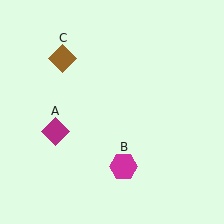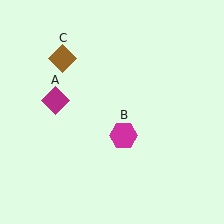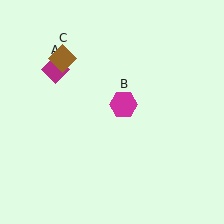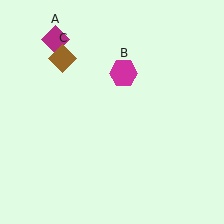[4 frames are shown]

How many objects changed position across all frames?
2 objects changed position: magenta diamond (object A), magenta hexagon (object B).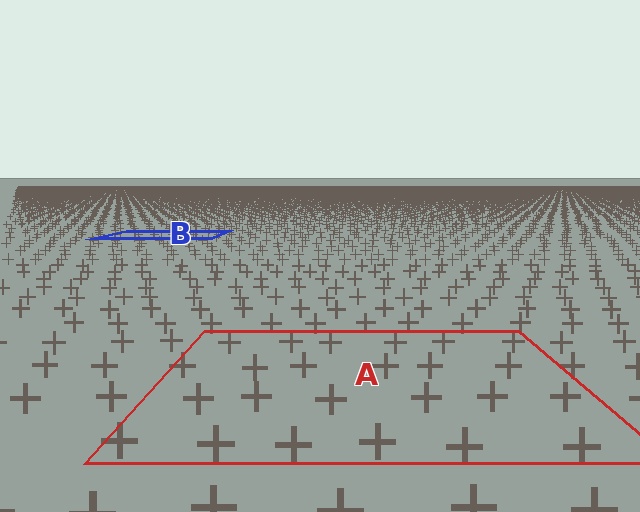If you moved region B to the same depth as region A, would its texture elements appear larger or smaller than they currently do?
They would appear larger. At a closer depth, the same texture elements are projected at a bigger on-screen size.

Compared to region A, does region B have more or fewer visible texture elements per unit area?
Region B has more texture elements per unit area — they are packed more densely because it is farther away.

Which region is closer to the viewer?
Region A is closer. The texture elements there are larger and more spread out.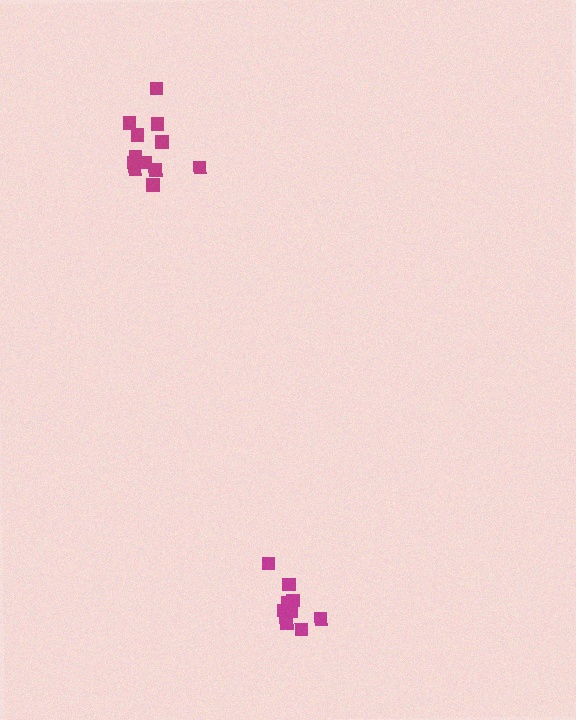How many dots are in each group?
Group 1: 9 dots, Group 2: 12 dots (21 total).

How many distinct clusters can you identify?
There are 2 distinct clusters.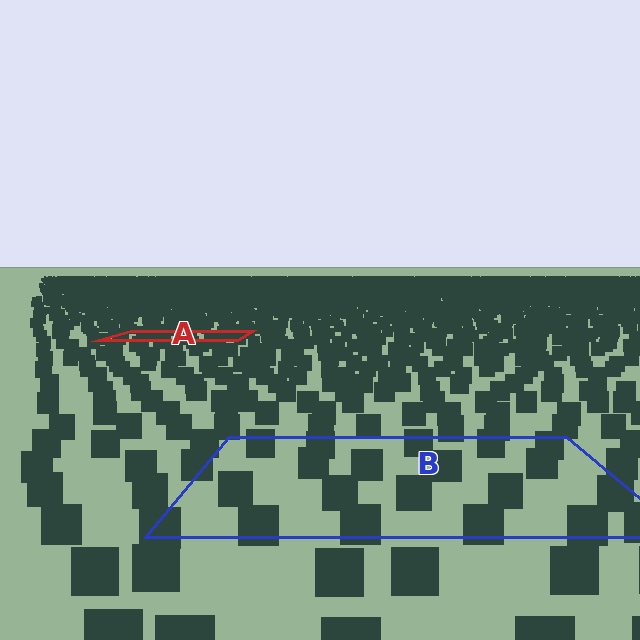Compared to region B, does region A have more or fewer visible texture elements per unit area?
Region A has more texture elements per unit area — they are packed more densely because it is farther away.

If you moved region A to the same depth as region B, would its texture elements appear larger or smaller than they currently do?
They would appear larger. At a closer depth, the same texture elements are projected at a bigger on-screen size.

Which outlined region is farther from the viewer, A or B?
Region A is farther from the viewer — the texture elements inside it appear smaller and more densely packed.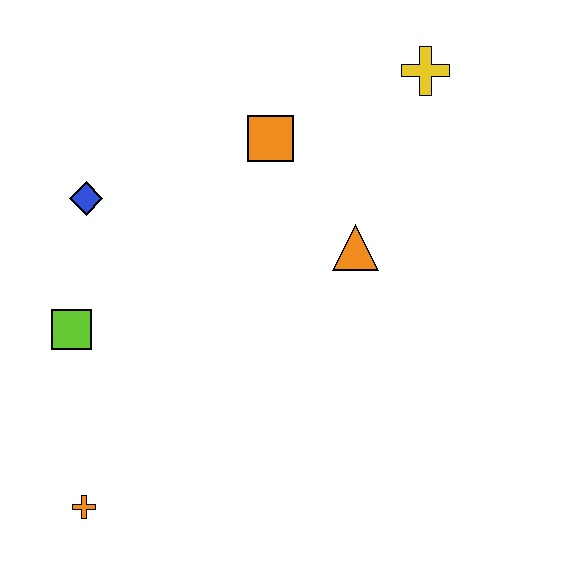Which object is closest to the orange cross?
The lime square is closest to the orange cross.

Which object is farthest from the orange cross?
The yellow cross is farthest from the orange cross.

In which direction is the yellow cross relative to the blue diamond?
The yellow cross is to the right of the blue diamond.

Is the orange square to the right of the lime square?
Yes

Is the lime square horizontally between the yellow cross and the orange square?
No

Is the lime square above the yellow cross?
No